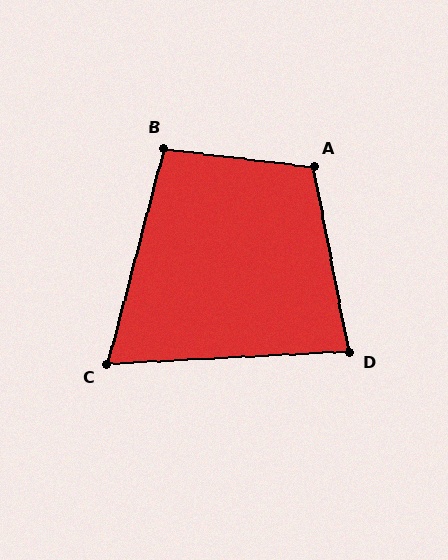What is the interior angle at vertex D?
Approximately 82 degrees (acute).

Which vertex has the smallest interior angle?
C, at approximately 72 degrees.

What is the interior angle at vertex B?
Approximately 98 degrees (obtuse).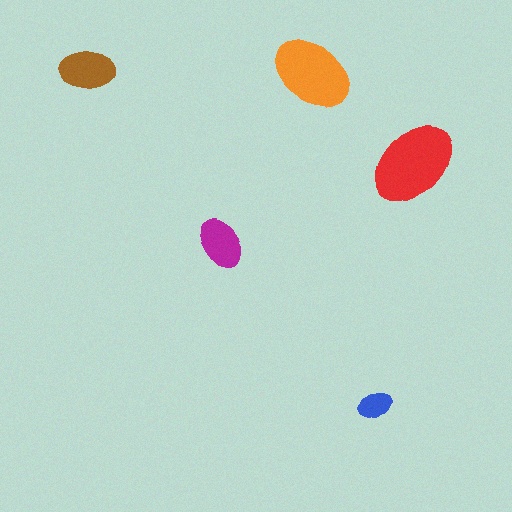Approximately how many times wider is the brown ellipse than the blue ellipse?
About 1.5 times wider.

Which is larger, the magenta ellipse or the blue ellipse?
The magenta one.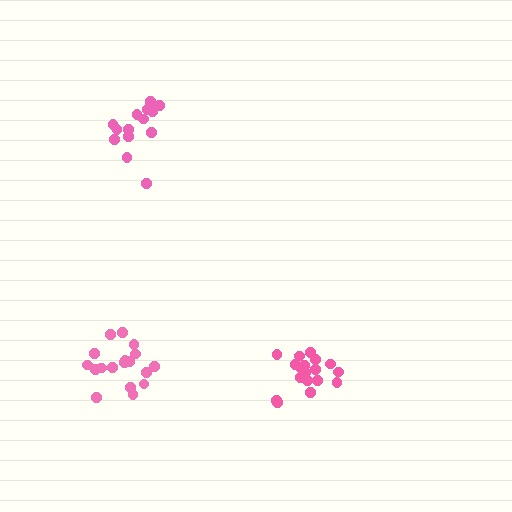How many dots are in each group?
Group 1: 18 dots, Group 2: 18 dots, Group 3: 15 dots (51 total).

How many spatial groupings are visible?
There are 3 spatial groupings.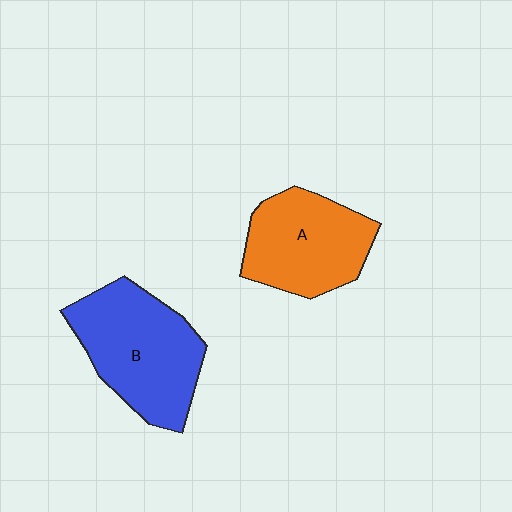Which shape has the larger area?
Shape B (blue).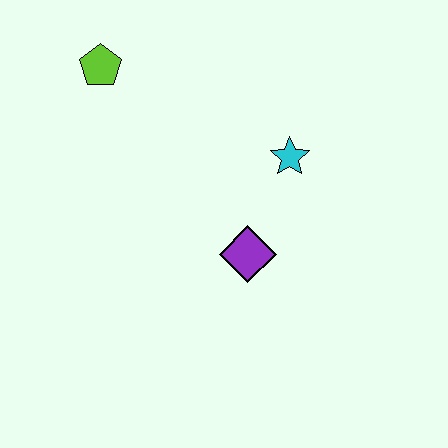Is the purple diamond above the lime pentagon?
No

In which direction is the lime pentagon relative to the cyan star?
The lime pentagon is to the left of the cyan star.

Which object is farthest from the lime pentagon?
The purple diamond is farthest from the lime pentagon.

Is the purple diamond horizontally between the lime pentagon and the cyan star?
Yes